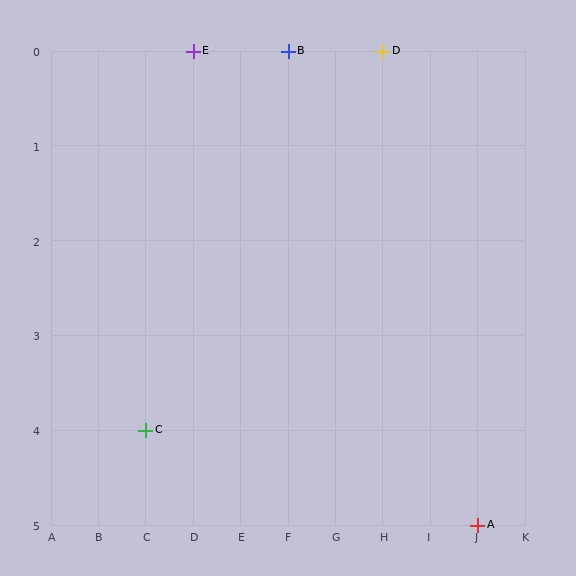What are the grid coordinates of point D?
Point D is at grid coordinates (H, 0).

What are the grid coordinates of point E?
Point E is at grid coordinates (D, 0).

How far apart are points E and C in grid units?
Points E and C are 1 column and 4 rows apart (about 4.1 grid units diagonally).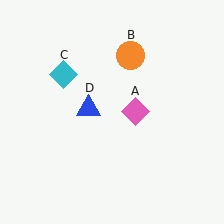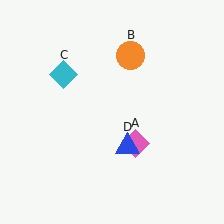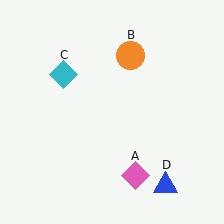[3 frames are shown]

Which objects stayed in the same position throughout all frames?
Orange circle (object B) and cyan diamond (object C) remained stationary.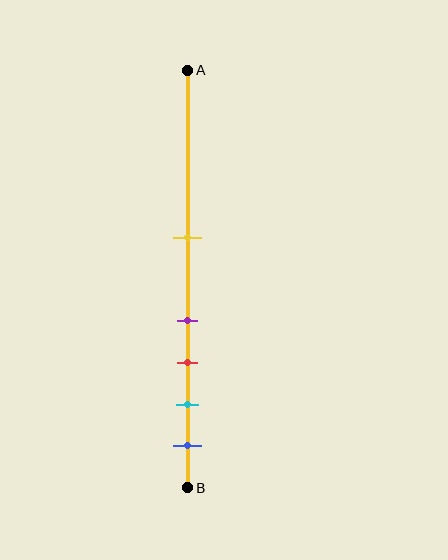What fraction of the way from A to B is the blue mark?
The blue mark is approximately 90% (0.9) of the way from A to B.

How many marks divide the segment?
There are 5 marks dividing the segment.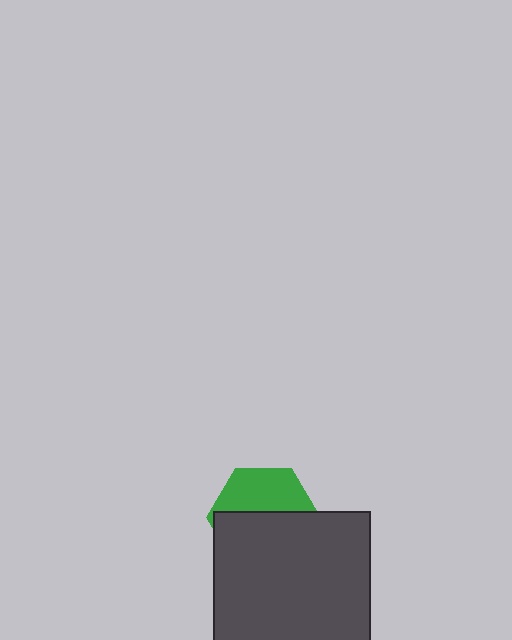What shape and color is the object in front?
The object in front is a dark gray square.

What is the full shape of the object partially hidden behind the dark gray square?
The partially hidden object is a green hexagon.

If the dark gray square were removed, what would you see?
You would see the complete green hexagon.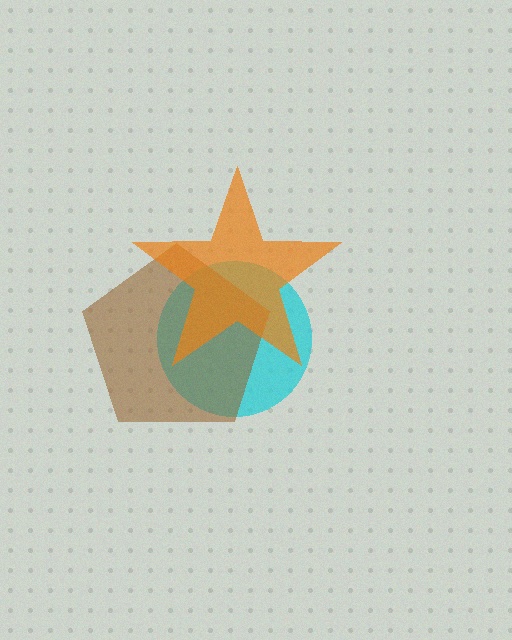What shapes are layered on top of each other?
The layered shapes are: a cyan circle, a brown pentagon, an orange star.